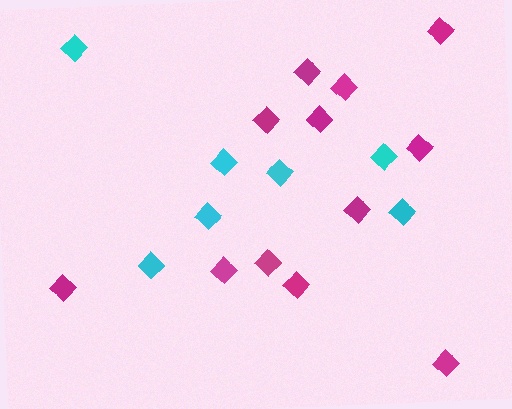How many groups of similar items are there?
There are 2 groups: one group of magenta diamonds (12) and one group of cyan diamonds (7).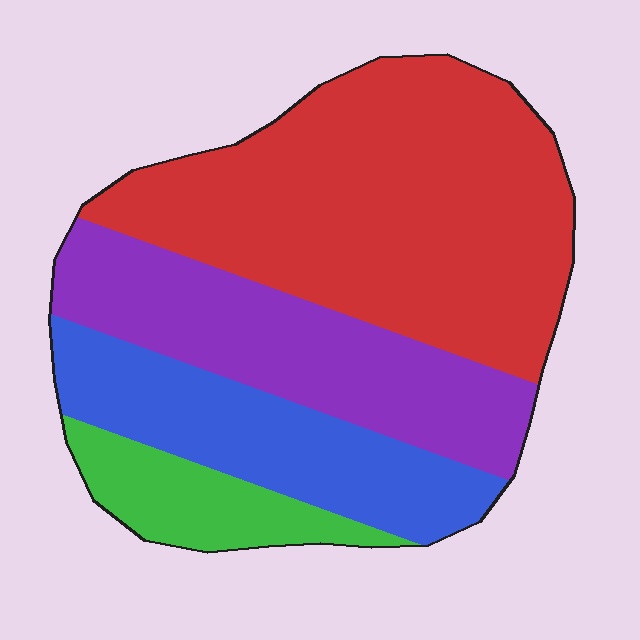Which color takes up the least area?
Green, at roughly 10%.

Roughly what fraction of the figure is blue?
Blue covers roughly 20% of the figure.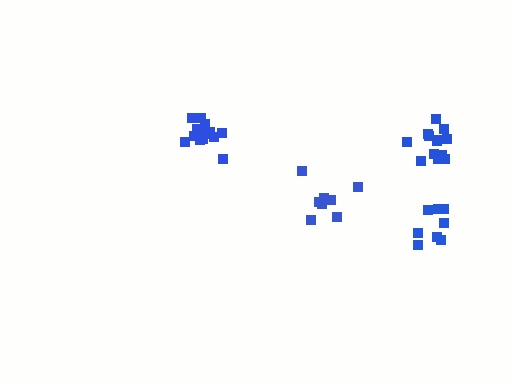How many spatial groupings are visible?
There are 4 spatial groupings.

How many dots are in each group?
Group 1: 8 dots, Group 2: 8 dots, Group 3: 14 dots, Group 4: 14 dots (44 total).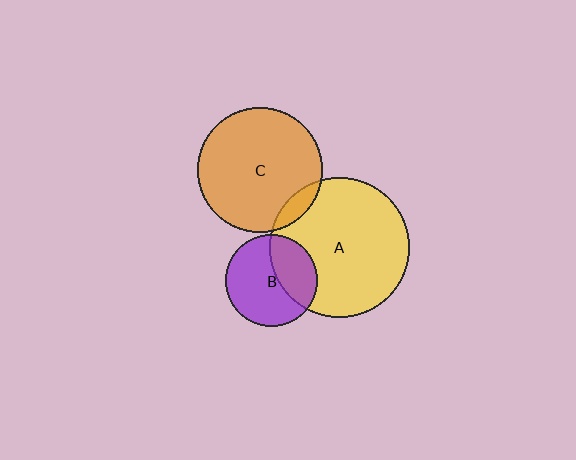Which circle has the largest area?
Circle A (yellow).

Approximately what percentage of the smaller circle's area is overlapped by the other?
Approximately 10%.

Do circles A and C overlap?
Yes.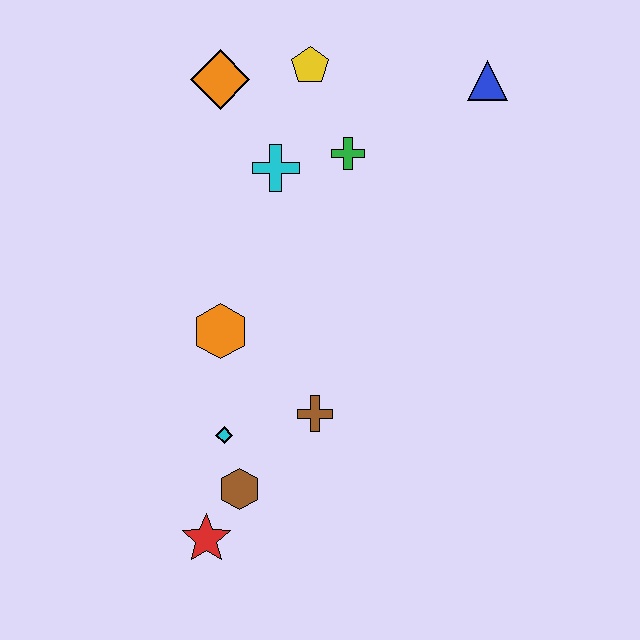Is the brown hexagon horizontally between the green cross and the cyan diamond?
Yes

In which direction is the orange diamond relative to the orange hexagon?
The orange diamond is above the orange hexagon.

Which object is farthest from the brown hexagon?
The blue triangle is farthest from the brown hexagon.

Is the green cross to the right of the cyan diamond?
Yes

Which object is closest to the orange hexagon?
The cyan diamond is closest to the orange hexagon.